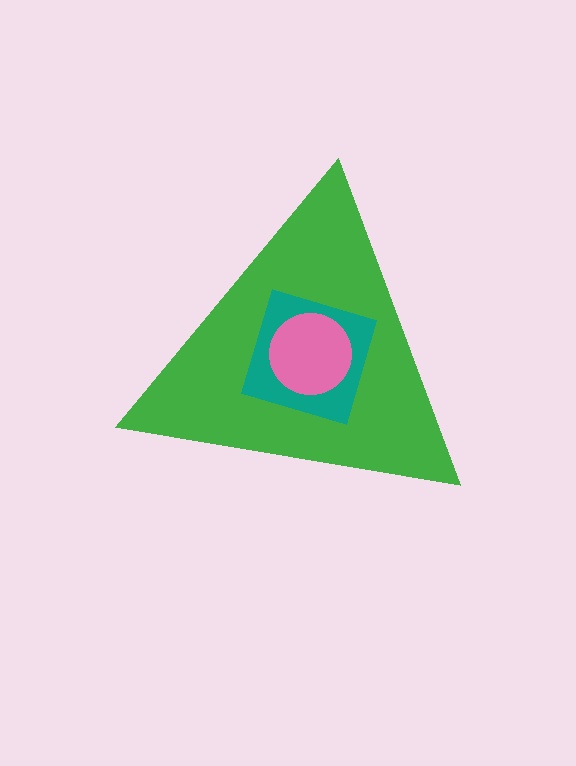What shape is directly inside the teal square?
The pink circle.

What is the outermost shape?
The green triangle.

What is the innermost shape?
The pink circle.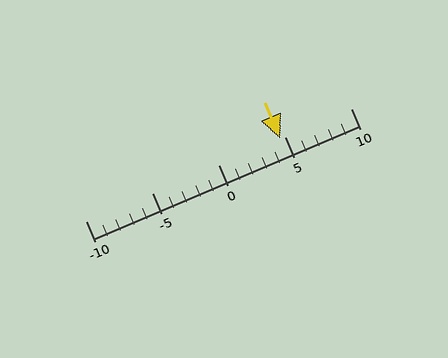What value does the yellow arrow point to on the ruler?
The yellow arrow points to approximately 5.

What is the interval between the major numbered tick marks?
The major tick marks are spaced 5 units apart.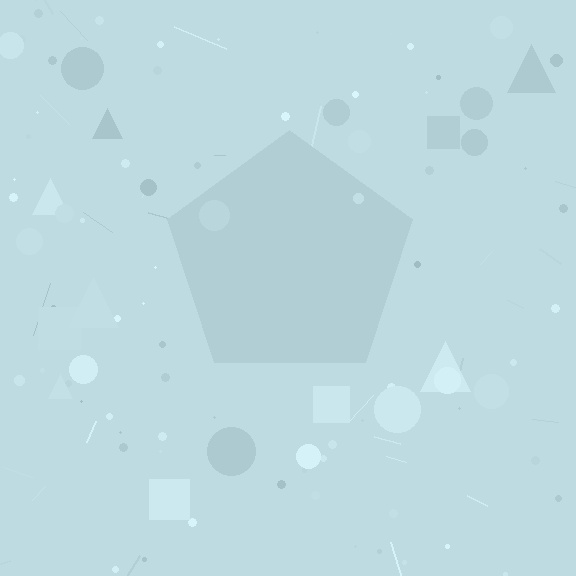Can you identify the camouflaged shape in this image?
The camouflaged shape is a pentagon.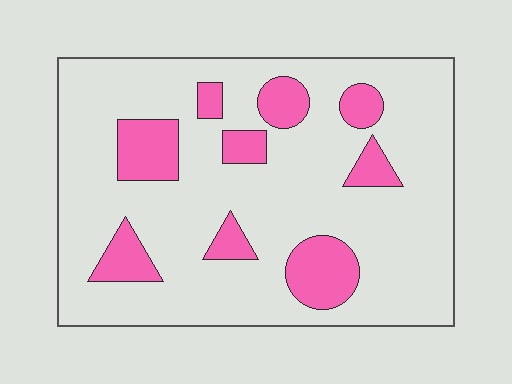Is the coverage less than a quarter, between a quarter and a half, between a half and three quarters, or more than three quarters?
Less than a quarter.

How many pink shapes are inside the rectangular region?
9.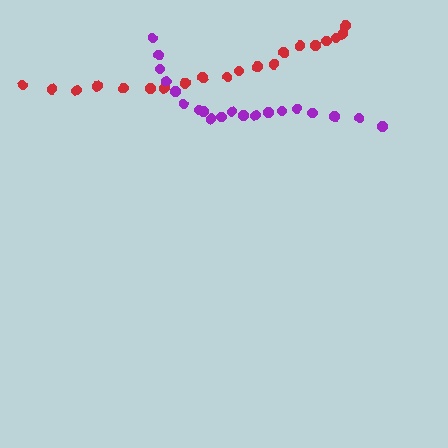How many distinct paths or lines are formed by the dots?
There are 2 distinct paths.